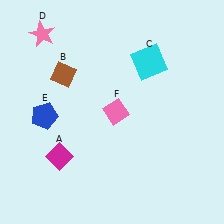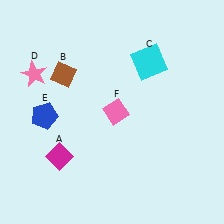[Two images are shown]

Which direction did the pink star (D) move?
The pink star (D) moved down.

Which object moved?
The pink star (D) moved down.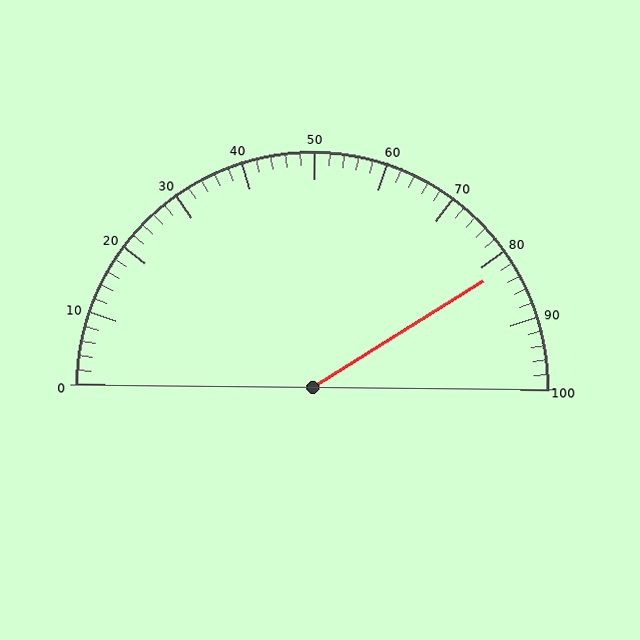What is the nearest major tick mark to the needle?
The nearest major tick mark is 80.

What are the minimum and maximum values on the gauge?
The gauge ranges from 0 to 100.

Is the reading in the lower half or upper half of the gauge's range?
The reading is in the upper half of the range (0 to 100).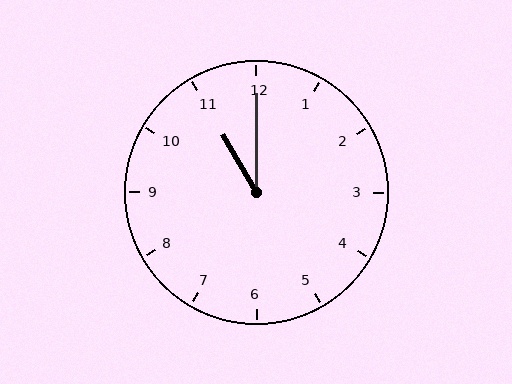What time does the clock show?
11:00.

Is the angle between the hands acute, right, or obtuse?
It is acute.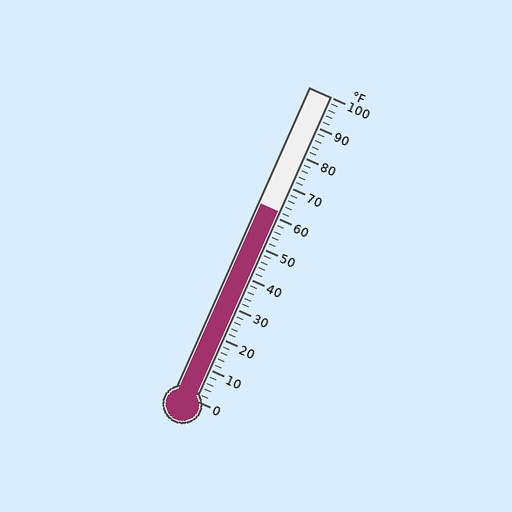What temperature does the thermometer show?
The thermometer shows approximately 62°F.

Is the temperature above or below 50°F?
The temperature is above 50°F.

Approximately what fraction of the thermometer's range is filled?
The thermometer is filled to approximately 60% of its range.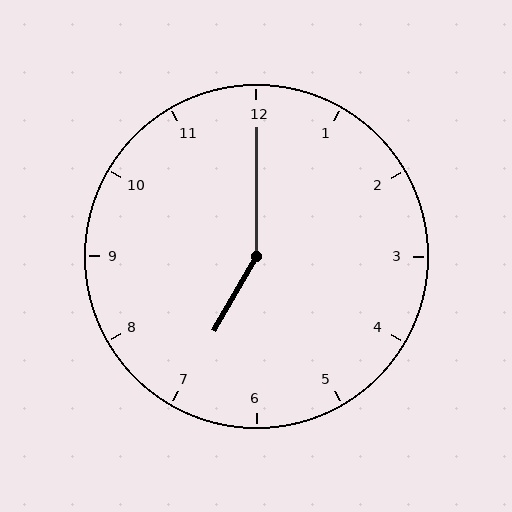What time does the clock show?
7:00.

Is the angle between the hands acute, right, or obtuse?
It is obtuse.